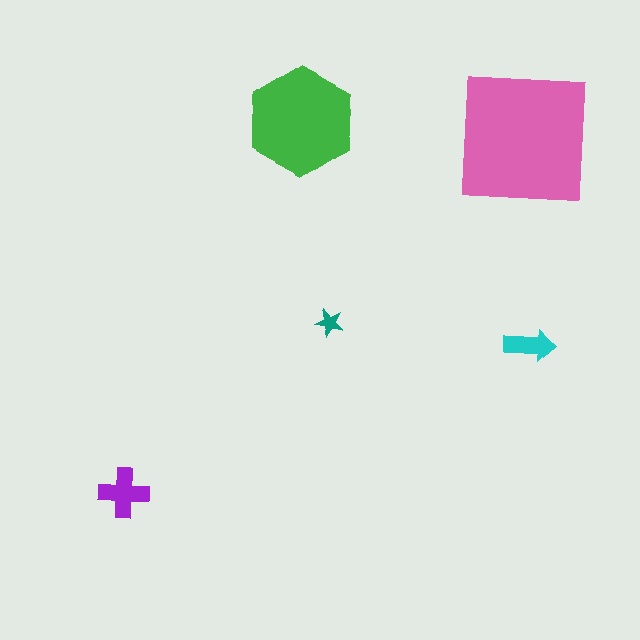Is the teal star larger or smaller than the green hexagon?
Smaller.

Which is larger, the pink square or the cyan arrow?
The pink square.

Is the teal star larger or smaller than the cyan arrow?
Smaller.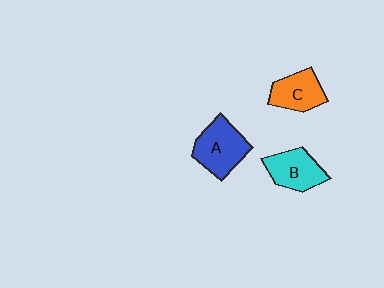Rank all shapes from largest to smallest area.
From largest to smallest: A (blue), B (cyan), C (orange).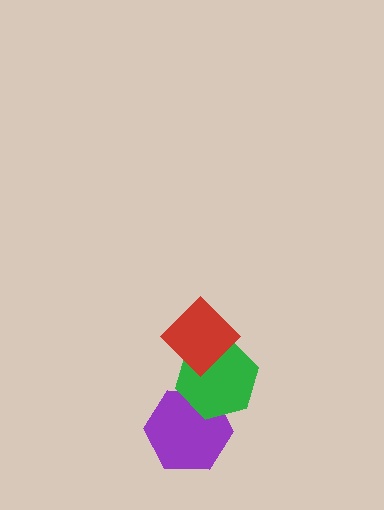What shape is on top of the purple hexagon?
The green hexagon is on top of the purple hexagon.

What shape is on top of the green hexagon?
The red diamond is on top of the green hexagon.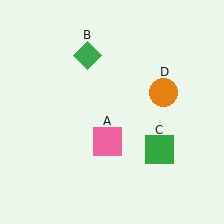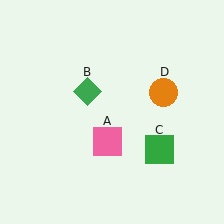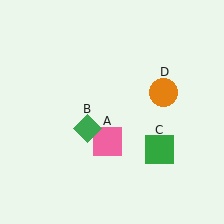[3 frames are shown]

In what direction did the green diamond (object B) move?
The green diamond (object B) moved down.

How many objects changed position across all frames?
1 object changed position: green diamond (object B).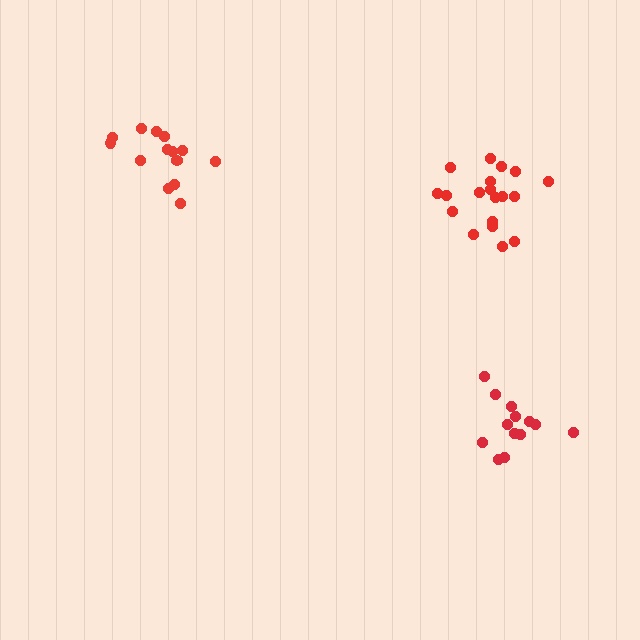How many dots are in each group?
Group 1: 19 dots, Group 2: 13 dots, Group 3: 14 dots (46 total).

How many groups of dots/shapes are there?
There are 3 groups.